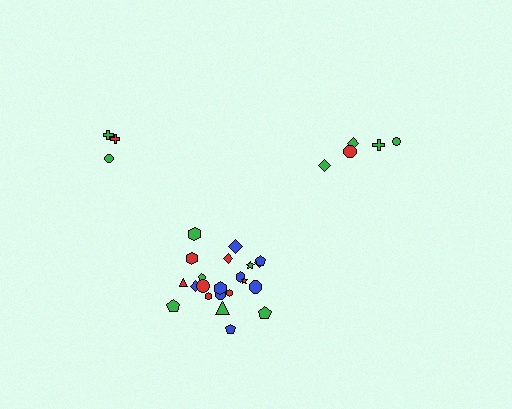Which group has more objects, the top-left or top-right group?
The top-right group.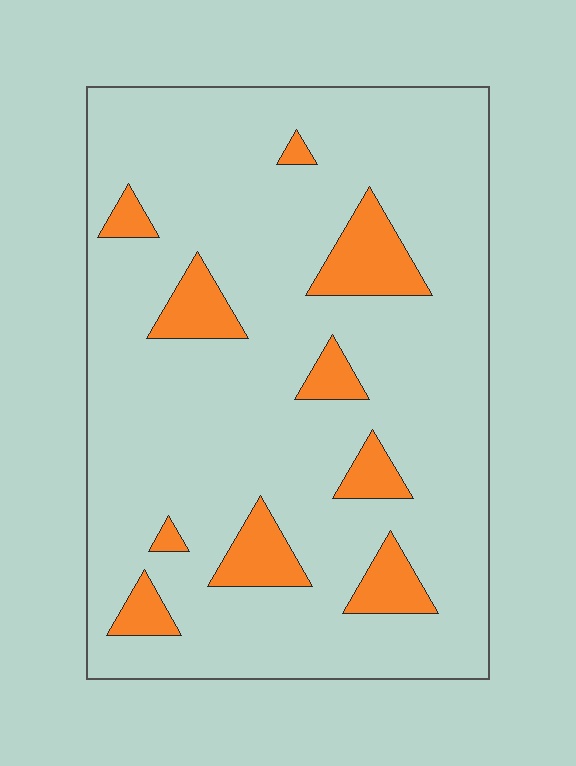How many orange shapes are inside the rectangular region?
10.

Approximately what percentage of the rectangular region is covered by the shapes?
Approximately 15%.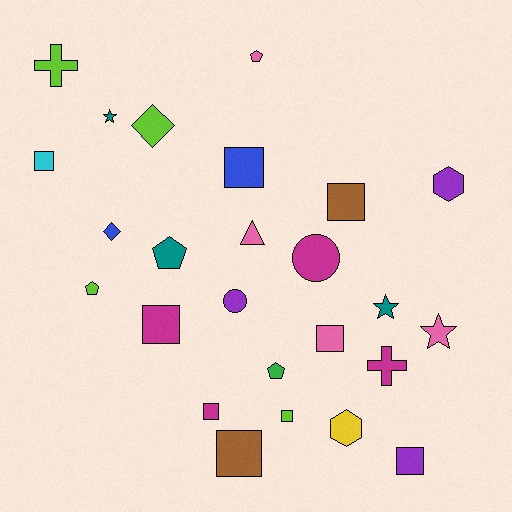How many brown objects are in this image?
There are 2 brown objects.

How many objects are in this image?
There are 25 objects.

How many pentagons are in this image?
There are 4 pentagons.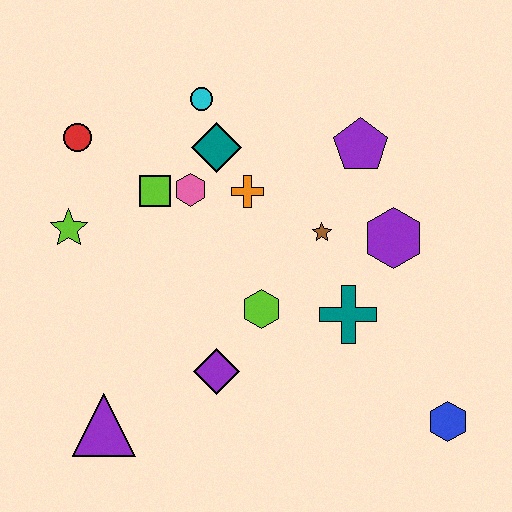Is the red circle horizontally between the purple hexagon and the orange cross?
No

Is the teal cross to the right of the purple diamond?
Yes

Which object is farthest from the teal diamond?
The blue hexagon is farthest from the teal diamond.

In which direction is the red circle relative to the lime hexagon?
The red circle is to the left of the lime hexagon.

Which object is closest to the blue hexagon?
The teal cross is closest to the blue hexagon.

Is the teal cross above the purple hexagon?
No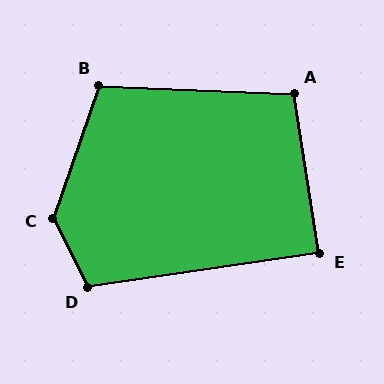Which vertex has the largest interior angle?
C, at approximately 134 degrees.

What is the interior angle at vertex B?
Approximately 107 degrees (obtuse).